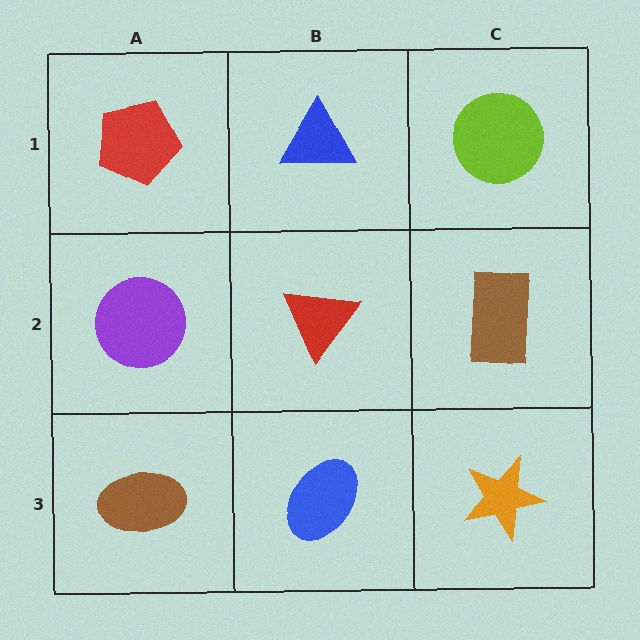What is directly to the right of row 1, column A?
A blue triangle.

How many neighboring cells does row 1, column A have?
2.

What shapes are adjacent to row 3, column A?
A purple circle (row 2, column A), a blue ellipse (row 3, column B).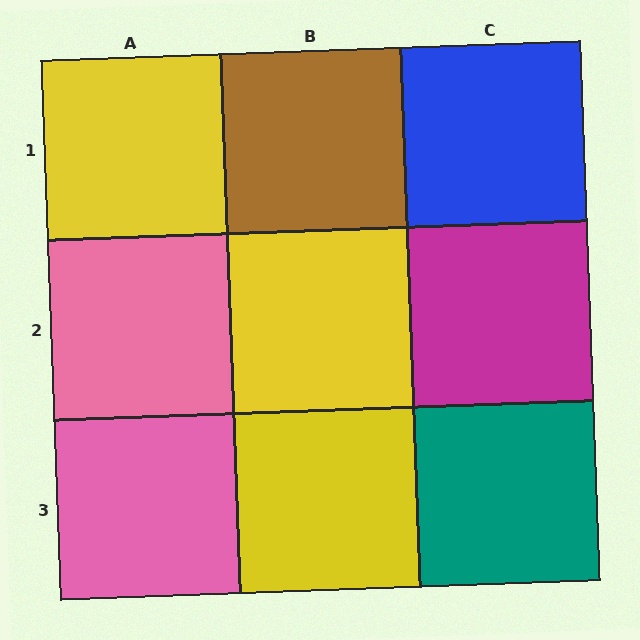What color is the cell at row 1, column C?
Blue.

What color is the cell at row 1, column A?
Yellow.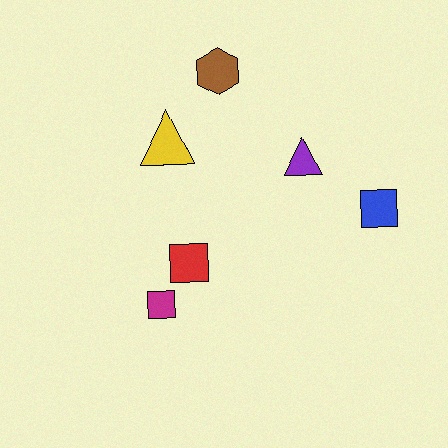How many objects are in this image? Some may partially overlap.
There are 6 objects.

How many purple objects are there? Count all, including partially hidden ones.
There is 1 purple object.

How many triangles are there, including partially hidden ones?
There are 2 triangles.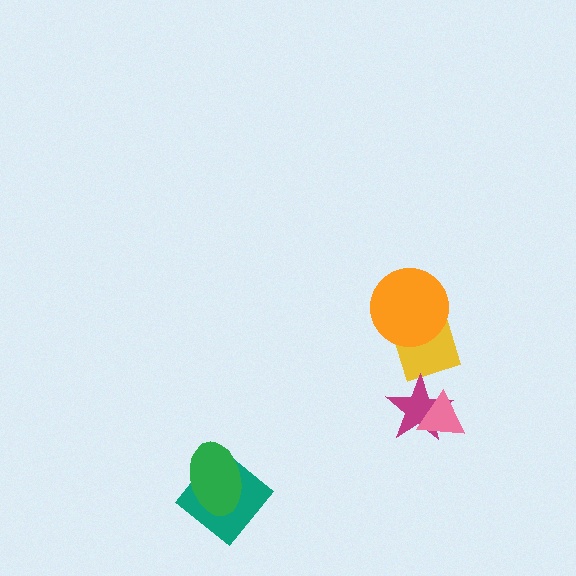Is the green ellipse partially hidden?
No, no other shape covers it.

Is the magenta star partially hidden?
Yes, it is partially covered by another shape.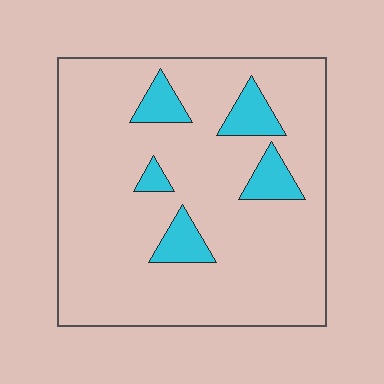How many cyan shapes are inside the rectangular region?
5.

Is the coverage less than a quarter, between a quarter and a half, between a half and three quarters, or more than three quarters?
Less than a quarter.